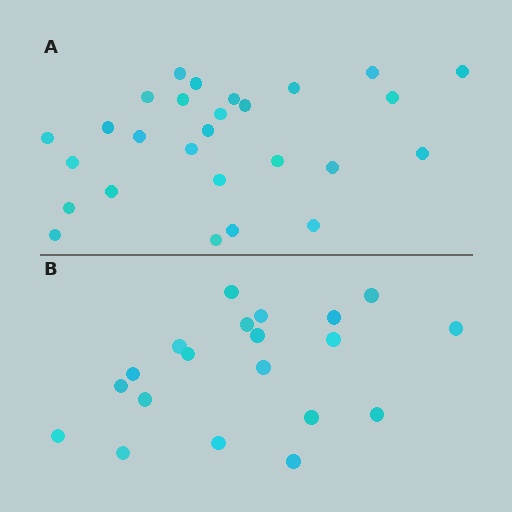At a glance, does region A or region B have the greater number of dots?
Region A (the top region) has more dots.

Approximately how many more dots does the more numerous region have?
Region A has roughly 8 or so more dots than region B.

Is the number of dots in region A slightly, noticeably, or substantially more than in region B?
Region A has noticeably more, but not dramatically so. The ratio is roughly 1.4 to 1.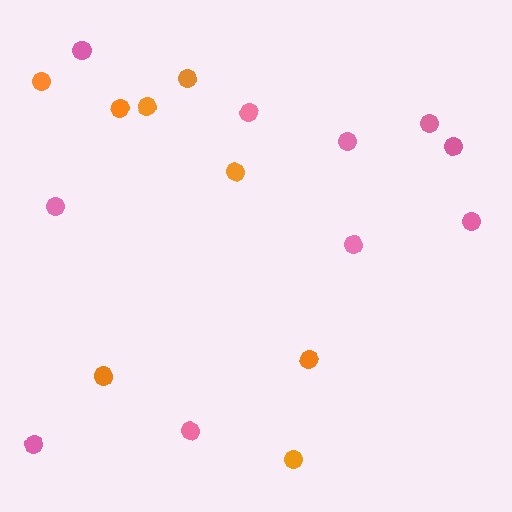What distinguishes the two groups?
There are 2 groups: one group of orange circles (8) and one group of pink circles (10).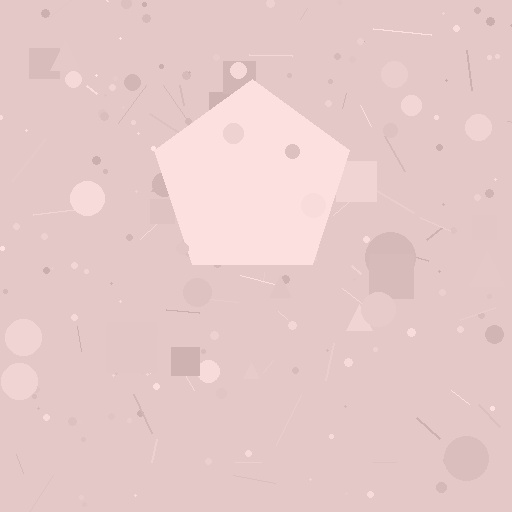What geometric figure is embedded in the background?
A pentagon is embedded in the background.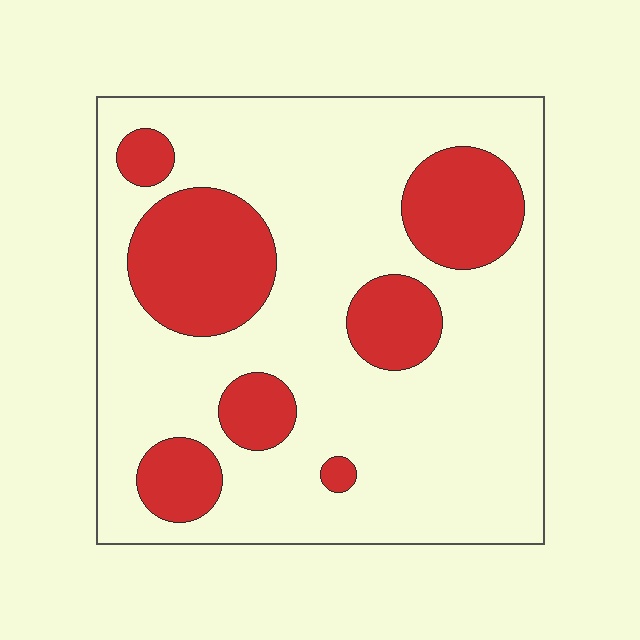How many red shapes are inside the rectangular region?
7.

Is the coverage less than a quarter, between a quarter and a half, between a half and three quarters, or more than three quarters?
Between a quarter and a half.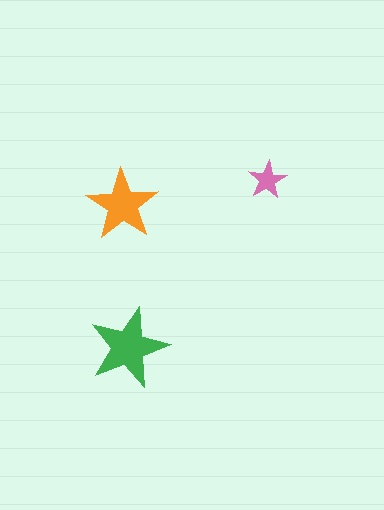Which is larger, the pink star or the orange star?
The orange one.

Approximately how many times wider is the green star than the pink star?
About 2 times wider.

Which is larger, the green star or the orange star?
The green one.